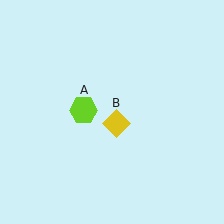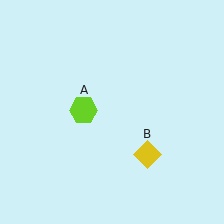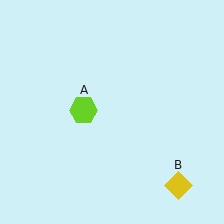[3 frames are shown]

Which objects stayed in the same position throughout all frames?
Lime hexagon (object A) remained stationary.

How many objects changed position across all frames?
1 object changed position: yellow diamond (object B).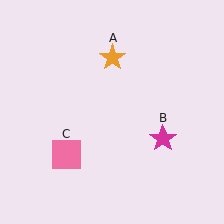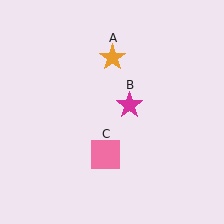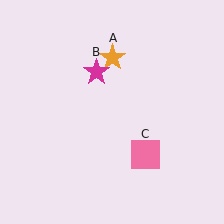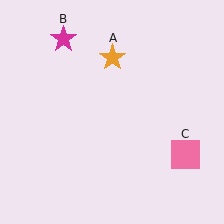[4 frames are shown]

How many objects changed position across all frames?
2 objects changed position: magenta star (object B), pink square (object C).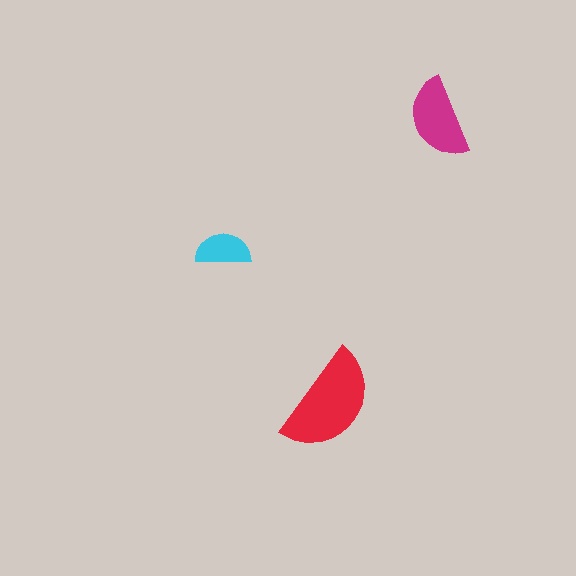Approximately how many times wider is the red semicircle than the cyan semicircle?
About 2 times wider.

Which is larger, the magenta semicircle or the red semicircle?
The red one.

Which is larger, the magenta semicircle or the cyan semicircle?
The magenta one.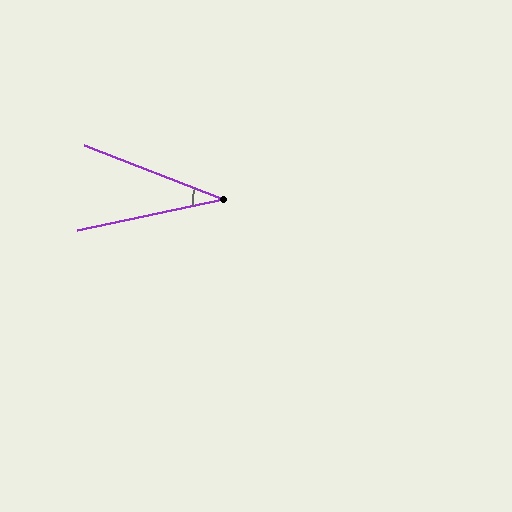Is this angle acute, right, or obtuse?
It is acute.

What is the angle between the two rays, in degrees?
Approximately 33 degrees.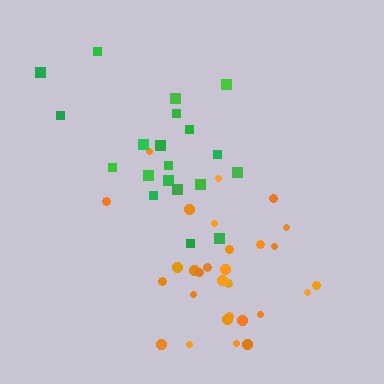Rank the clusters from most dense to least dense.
orange, green.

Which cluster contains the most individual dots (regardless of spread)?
Orange (29).